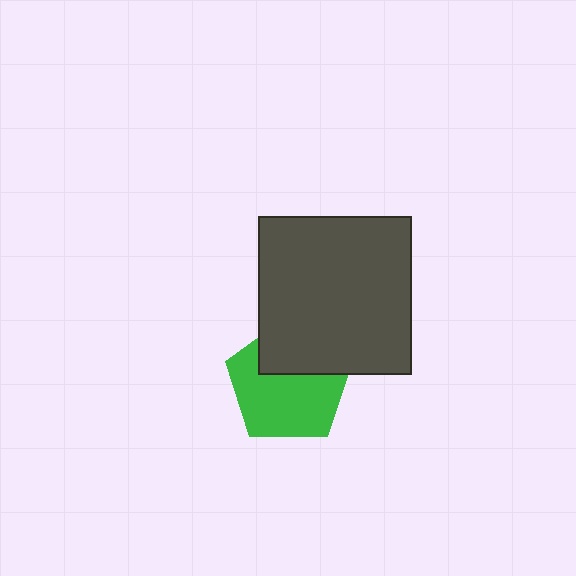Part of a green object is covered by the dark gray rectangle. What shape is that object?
It is a pentagon.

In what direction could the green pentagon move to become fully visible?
The green pentagon could move down. That would shift it out from behind the dark gray rectangle entirely.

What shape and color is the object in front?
The object in front is a dark gray rectangle.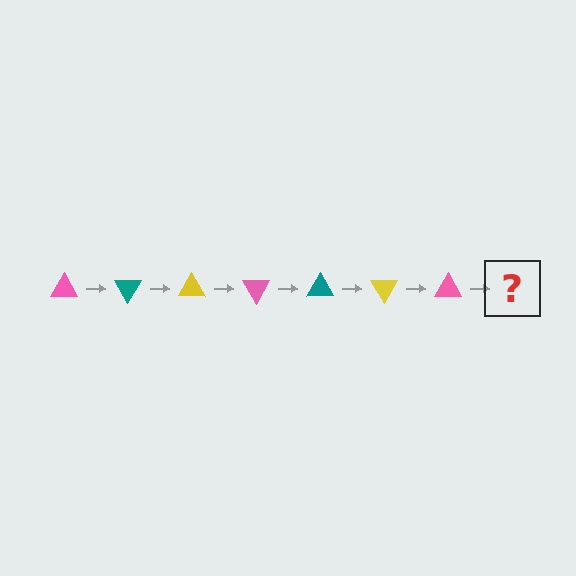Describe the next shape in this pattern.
It should be a teal triangle, rotated 420 degrees from the start.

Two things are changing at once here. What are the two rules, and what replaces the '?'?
The two rules are that it rotates 60 degrees each step and the color cycles through pink, teal, and yellow. The '?' should be a teal triangle, rotated 420 degrees from the start.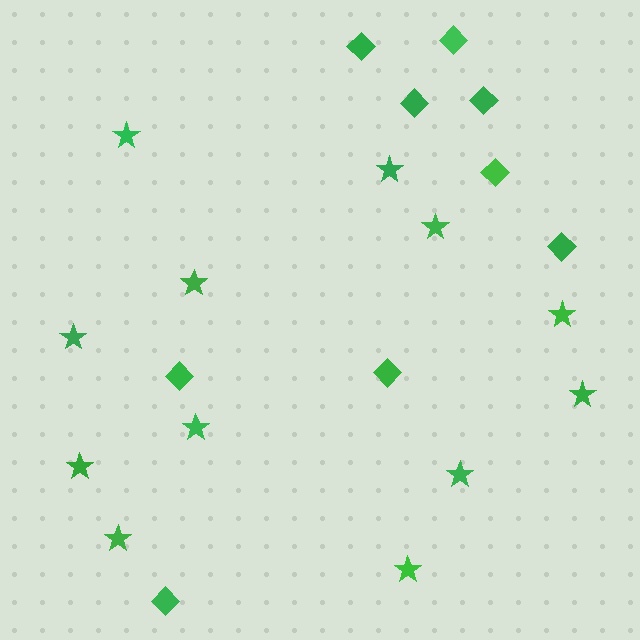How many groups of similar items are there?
There are 2 groups: one group of stars (12) and one group of diamonds (9).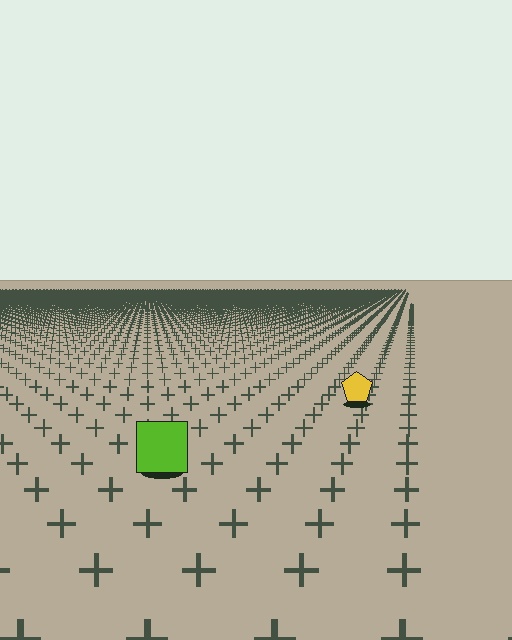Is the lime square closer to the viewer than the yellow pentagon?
Yes. The lime square is closer — you can tell from the texture gradient: the ground texture is coarser near it.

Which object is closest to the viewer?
The lime square is closest. The texture marks near it are larger and more spread out.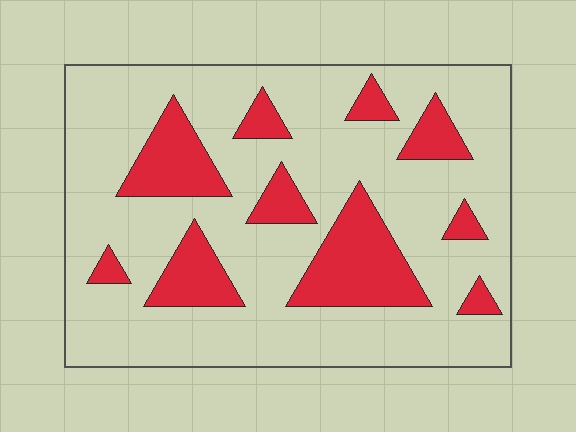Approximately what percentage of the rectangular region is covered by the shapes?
Approximately 25%.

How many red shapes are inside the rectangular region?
10.